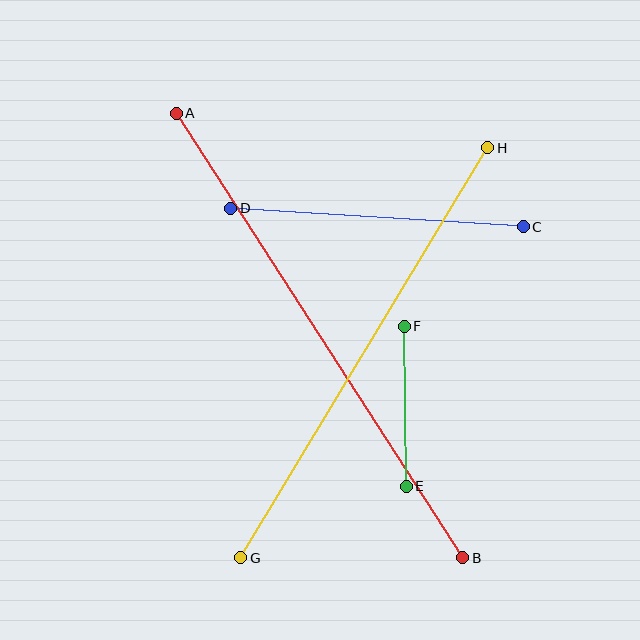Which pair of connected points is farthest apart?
Points A and B are farthest apart.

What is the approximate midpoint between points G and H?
The midpoint is at approximately (364, 353) pixels.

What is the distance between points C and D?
The distance is approximately 293 pixels.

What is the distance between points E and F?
The distance is approximately 160 pixels.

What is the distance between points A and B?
The distance is approximately 529 pixels.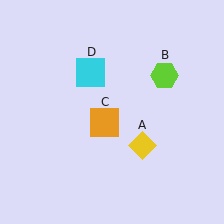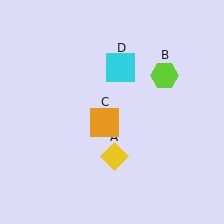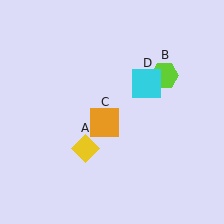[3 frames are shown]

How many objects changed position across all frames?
2 objects changed position: yellow diamond (object A), cyan square (object D).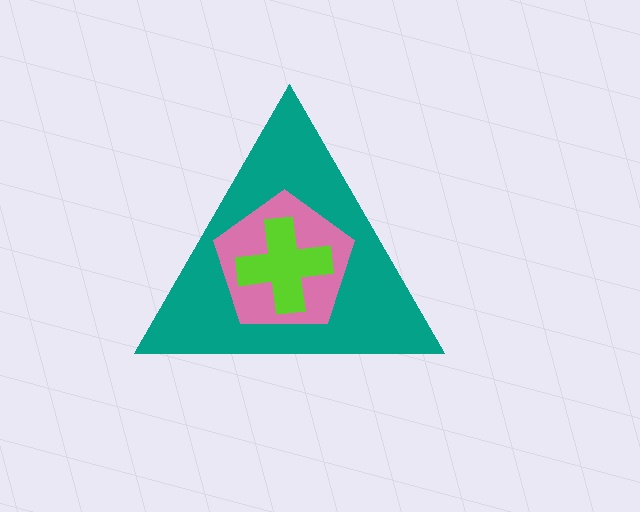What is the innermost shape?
The lime cross.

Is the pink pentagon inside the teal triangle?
Yes.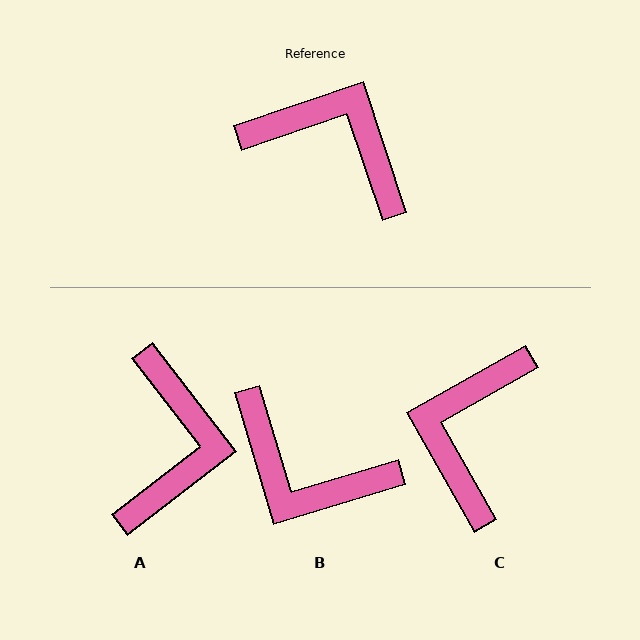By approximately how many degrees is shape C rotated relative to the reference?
Approximately 101 degrees counter-clockwise.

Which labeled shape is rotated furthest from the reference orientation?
B, about 178 degrees away.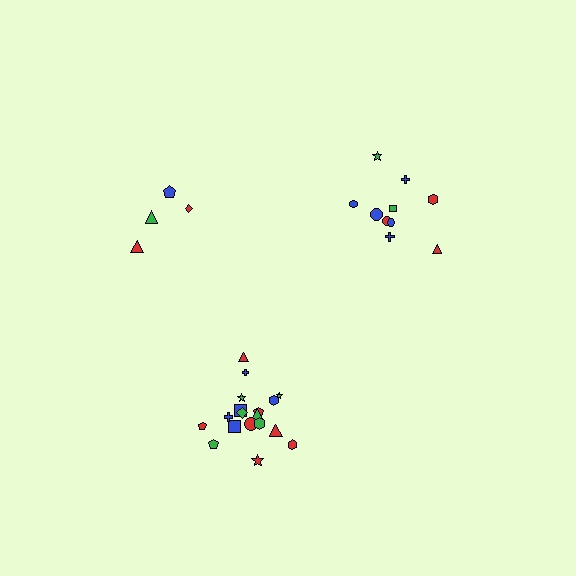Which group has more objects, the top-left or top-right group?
The top-right group.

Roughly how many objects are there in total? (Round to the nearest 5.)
Roughly 30 objects in total.